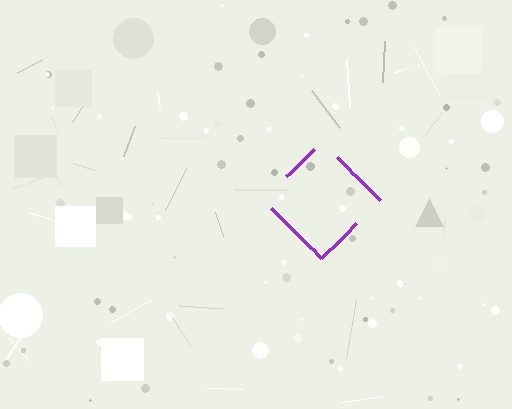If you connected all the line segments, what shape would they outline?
They would outline a diamond.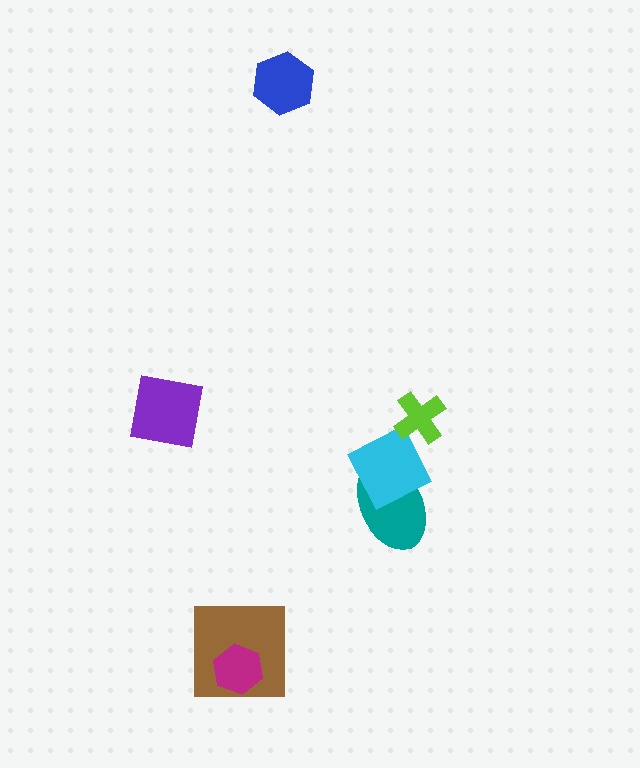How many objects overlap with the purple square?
0 objects overlap with the purple square.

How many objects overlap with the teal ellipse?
1 object overlaps with the teal ellipse.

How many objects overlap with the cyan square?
1 object overlaps with the cyan square.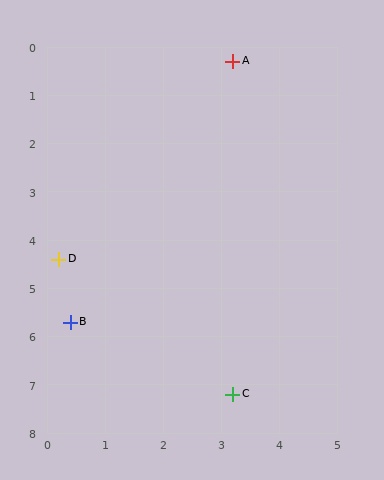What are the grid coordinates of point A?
Point A is at approximately (3.2, 0.3).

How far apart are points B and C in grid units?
Points B and C are about 3.2 grid units apart.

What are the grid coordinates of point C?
Point C is at approximately (3.2, 7.2).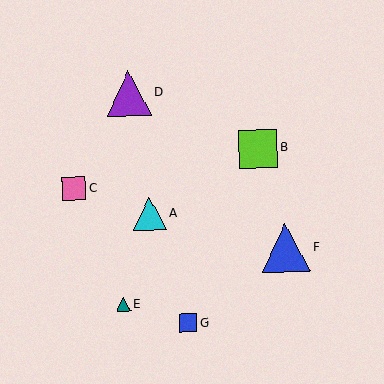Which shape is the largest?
The blue triangle (labeled F) is the largest.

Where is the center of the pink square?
The center of the pink square is at (74, 188).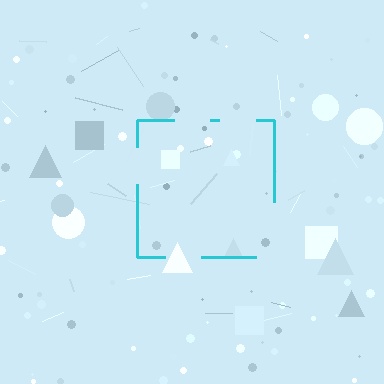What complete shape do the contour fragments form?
The contour fragments form a square.